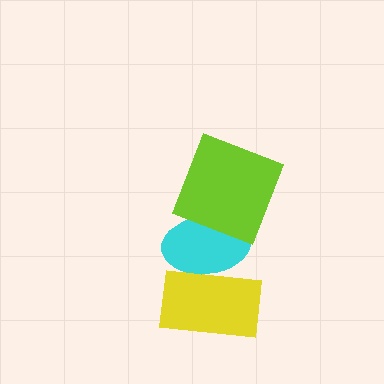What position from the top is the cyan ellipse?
The cyan ellipse is 2nd from the top.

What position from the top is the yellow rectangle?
The yellow rectangle is 3rd from the top.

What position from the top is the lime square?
The lime square is 1st from the top.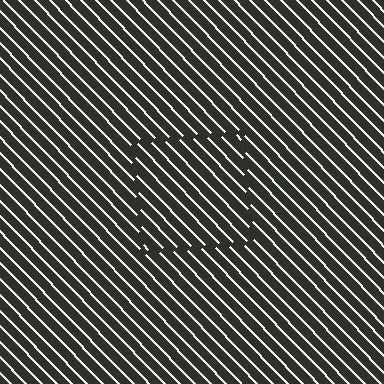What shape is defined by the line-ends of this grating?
An illusory square. The interior of the shape contains the same grating, shifted by half a period — the contour is defined by the phase discontinuity where line-ends from the inner and outer gratings abut.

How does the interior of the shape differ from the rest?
The interior of the shape contains the same grating, shifted by half a period — the contour is defined by the phase discontinuity where line-ends from the inner and outer gratings abut.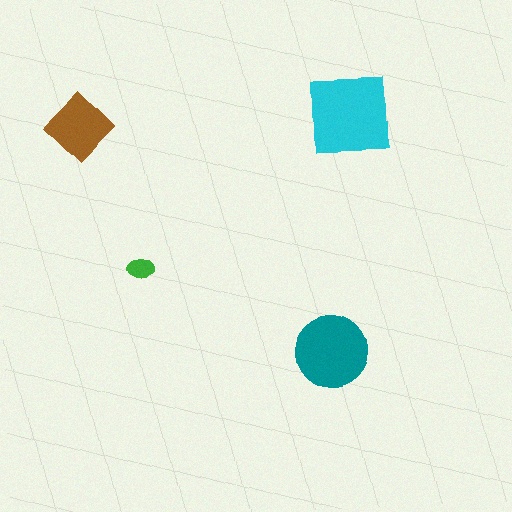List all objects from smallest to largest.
The green ellipse, the brown diamond, the teal circle, the cyan square.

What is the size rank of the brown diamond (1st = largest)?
3rd.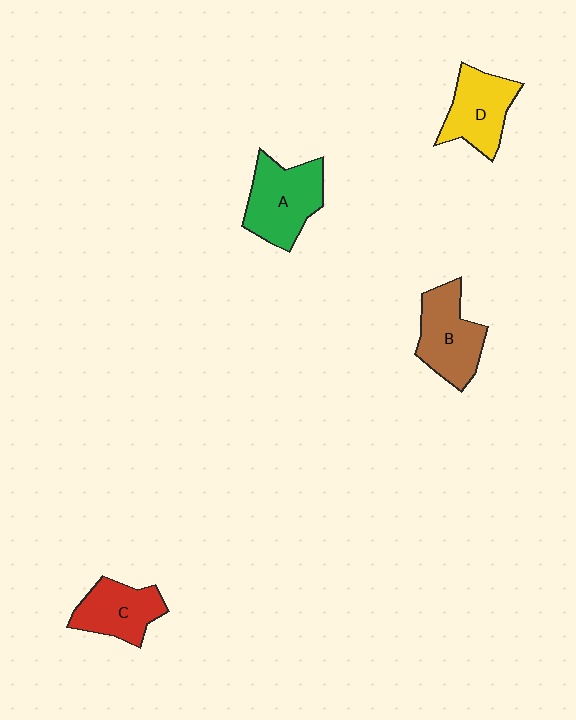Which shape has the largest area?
Shape A (green).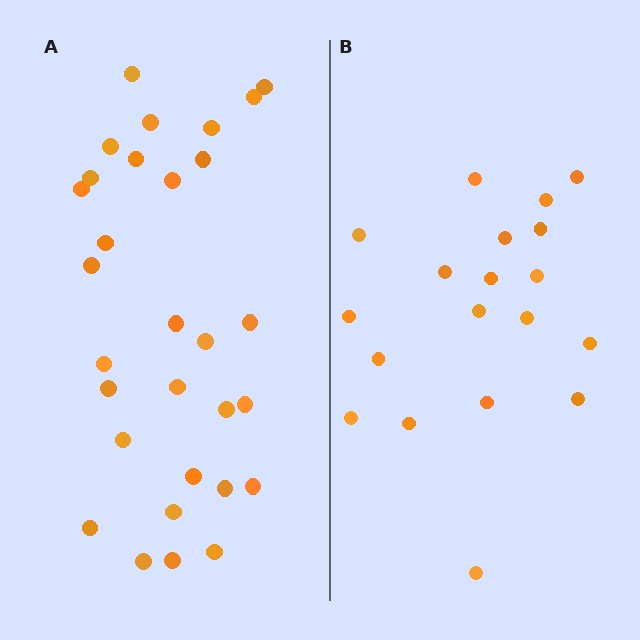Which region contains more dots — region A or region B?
Region A (the left region) has more dots.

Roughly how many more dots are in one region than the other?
Region A has roughly 12 or so more dots than region B.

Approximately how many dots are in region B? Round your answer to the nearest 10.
About 20 dots. (The exact count is 19, which rounds to 20.)